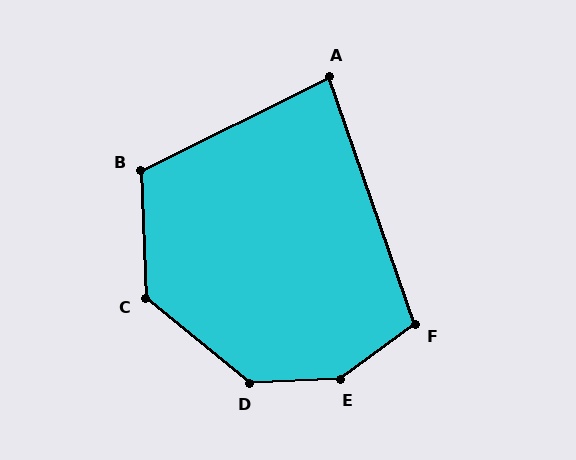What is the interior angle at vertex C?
Approximately 131 degrees (obtuse).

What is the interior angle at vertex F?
Approximately 107 degrees (obtuse).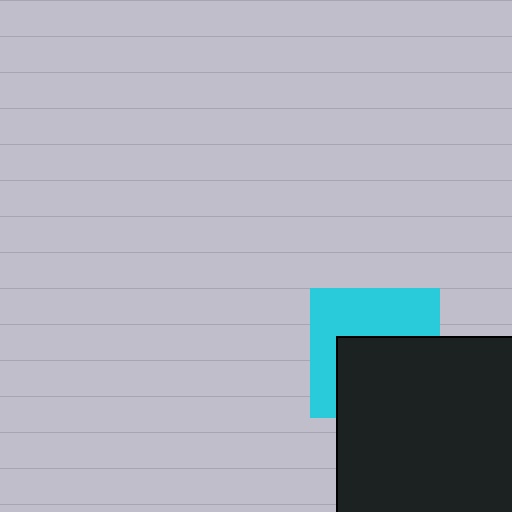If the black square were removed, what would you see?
You would see the complete cyan square.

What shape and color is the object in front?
The object in front is a black square.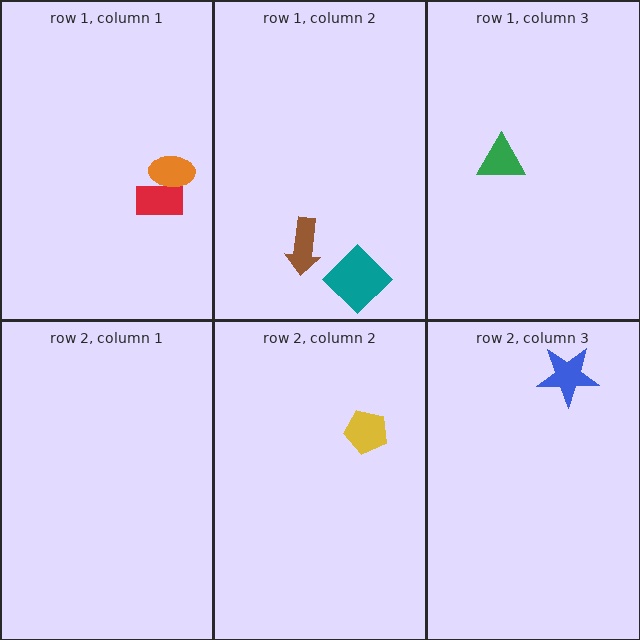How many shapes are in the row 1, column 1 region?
2.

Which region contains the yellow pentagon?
The row 2, column 2 region.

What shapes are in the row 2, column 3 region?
The blue star.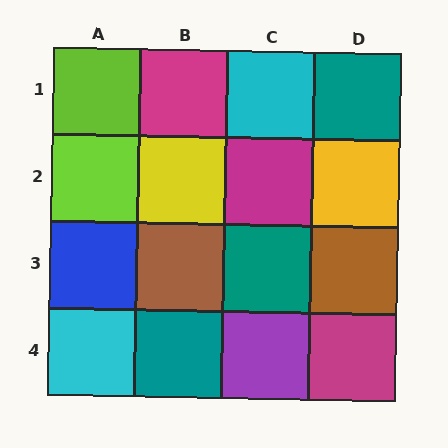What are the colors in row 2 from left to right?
Lime, yellow, magenta, yellow.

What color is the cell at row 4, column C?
Purple.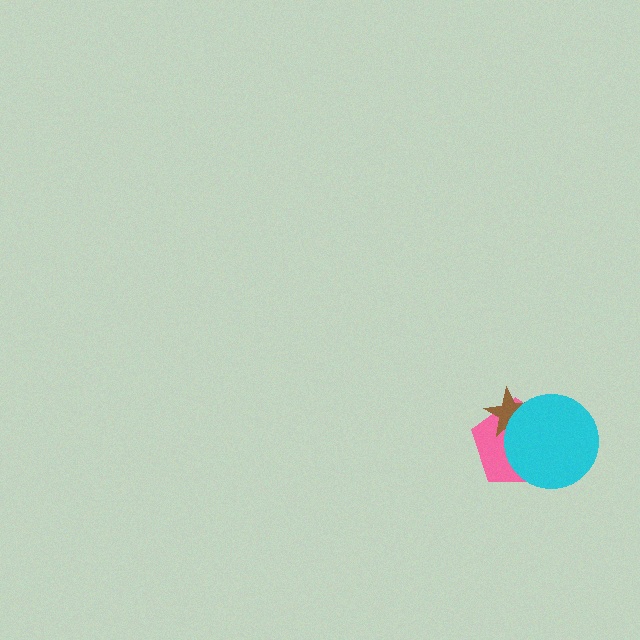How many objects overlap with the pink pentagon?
2 objects overlap with the pink pentagon.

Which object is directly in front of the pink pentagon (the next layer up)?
The brown star is directly in front of the pink pentagon.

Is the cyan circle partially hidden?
No, no other shape covers it.